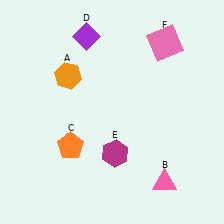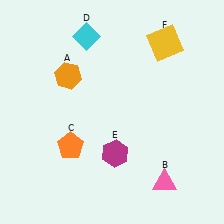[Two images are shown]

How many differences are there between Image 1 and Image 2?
There are 2 differences between the two images.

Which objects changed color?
D changed from purple to cyan. F changed from pink to yellow.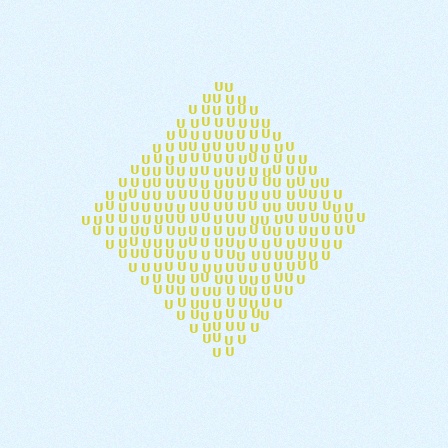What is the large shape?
The large shape is a diamond.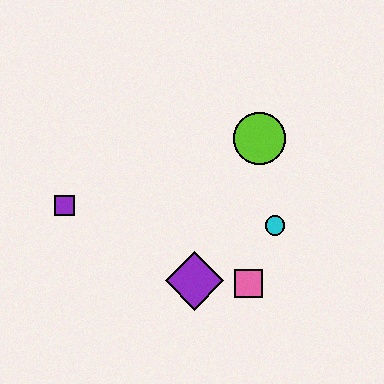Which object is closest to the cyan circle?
The pink square is closest to the cyan circle.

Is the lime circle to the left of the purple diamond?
No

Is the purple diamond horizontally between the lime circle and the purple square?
Yes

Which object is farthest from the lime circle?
The purple square is farthest from the lime circle.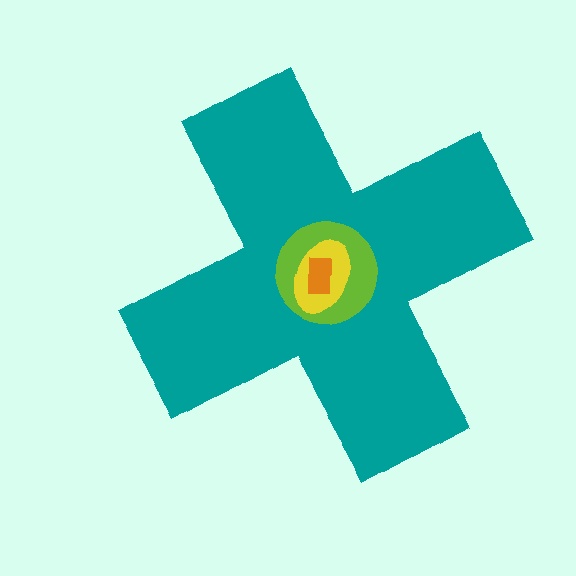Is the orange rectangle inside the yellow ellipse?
Yes.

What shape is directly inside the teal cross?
The lime circle.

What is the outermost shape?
The teal cross.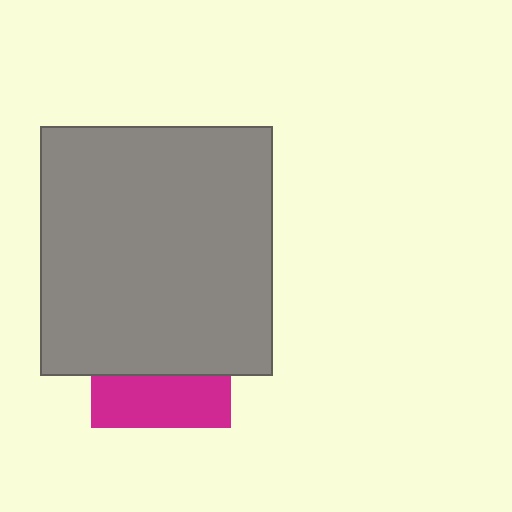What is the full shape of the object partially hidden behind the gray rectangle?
The partially hidden object is a magenta square.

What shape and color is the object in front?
The object in front is a gray rectangle.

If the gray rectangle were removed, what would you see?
You would see the complete magenta square.